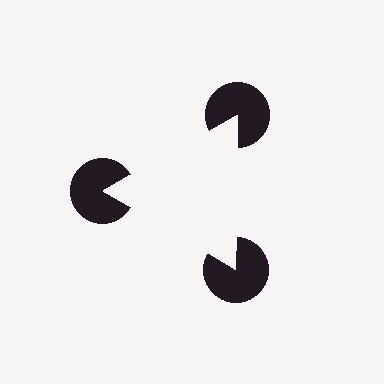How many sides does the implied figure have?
3 sides.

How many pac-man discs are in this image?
There are 3 — one at each vertex of the illusory triangle.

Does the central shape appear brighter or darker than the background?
It typically appears slightly brighter than the background, even though no actual brightness change is drawn.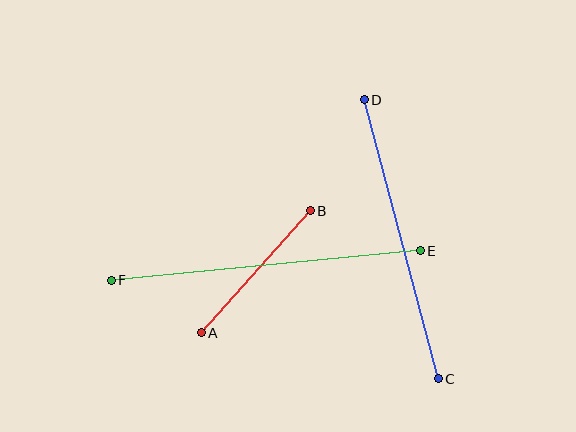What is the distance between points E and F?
The distance is approximately 310 pixels.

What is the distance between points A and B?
The distance is approximately 164 pixels.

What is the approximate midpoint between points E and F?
The midpoint is at approximately (266, 266) pixels.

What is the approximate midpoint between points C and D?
The midpoint is at approximately (401, 239) pixels.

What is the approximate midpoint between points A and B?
The midpoint is at approximately (256, 272) pixels.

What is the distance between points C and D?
The distance is approximately 289 pixels.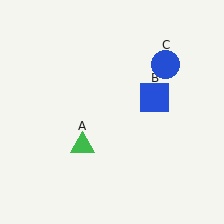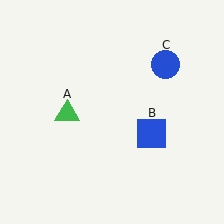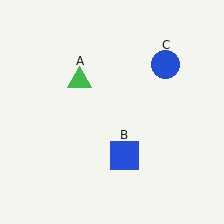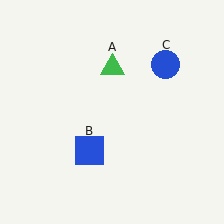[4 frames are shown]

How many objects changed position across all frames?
2 objects changed position: green triangle (object A), blue square (object B).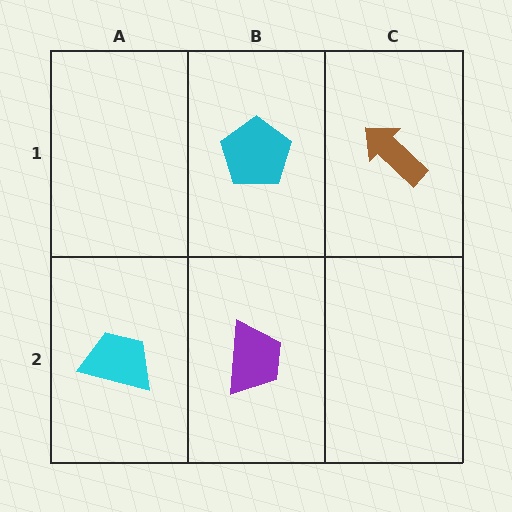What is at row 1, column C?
A brown arrow.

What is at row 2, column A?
A cyan trapezoid.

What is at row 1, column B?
A cyan pentagon.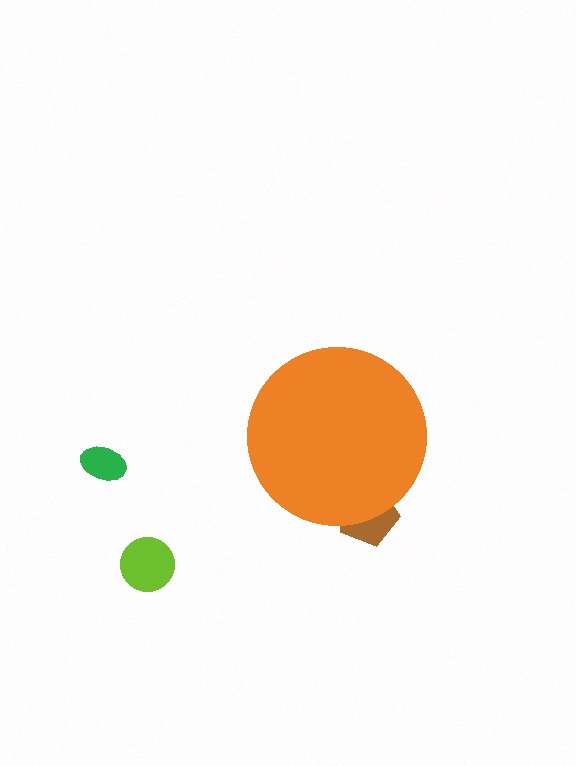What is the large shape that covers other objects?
An orange circle.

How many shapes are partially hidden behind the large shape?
1 shape is partially hidden.